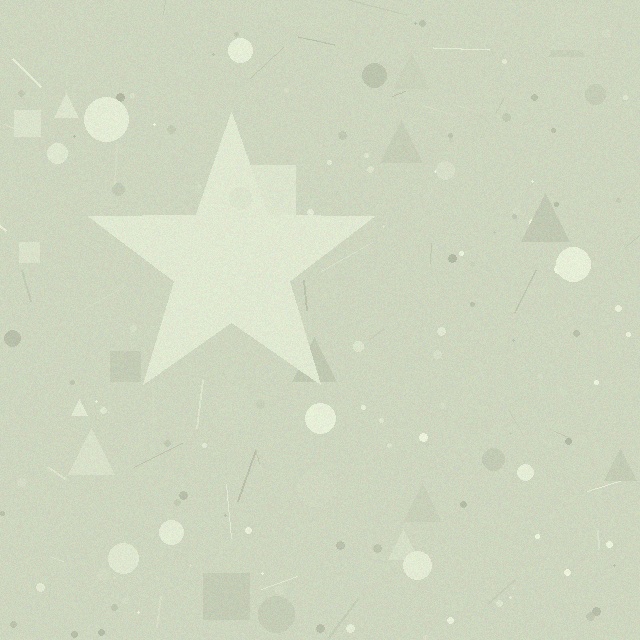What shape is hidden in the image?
A star is hidden in the image.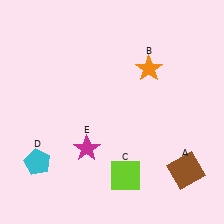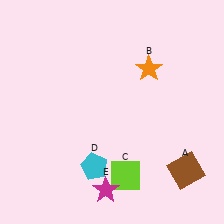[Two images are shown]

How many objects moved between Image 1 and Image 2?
2 objects moved between the two images.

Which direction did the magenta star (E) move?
The magenta star (E) moved down.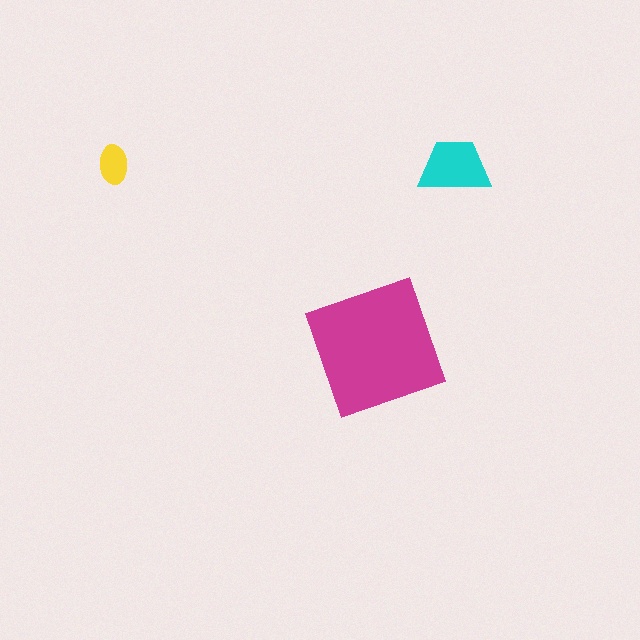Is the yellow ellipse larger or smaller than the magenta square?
Smaller.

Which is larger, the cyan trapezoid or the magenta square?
The magenta square.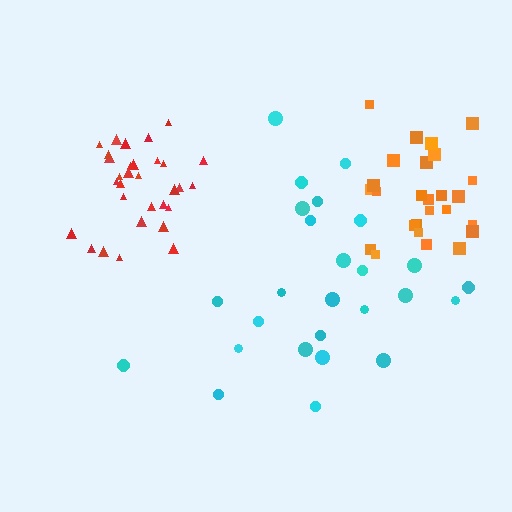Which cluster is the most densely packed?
Red.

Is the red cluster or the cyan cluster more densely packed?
Red.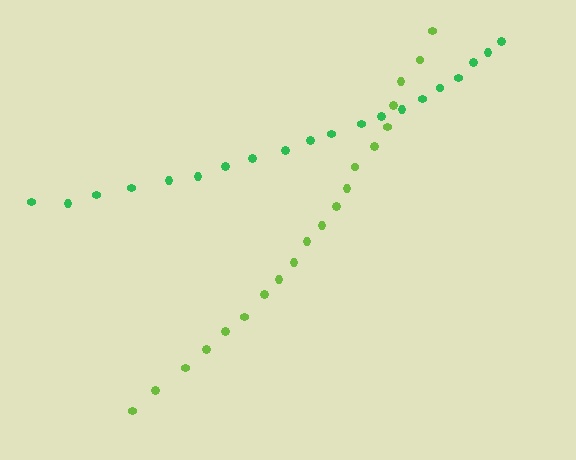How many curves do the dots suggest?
There are 2 distinct paths.